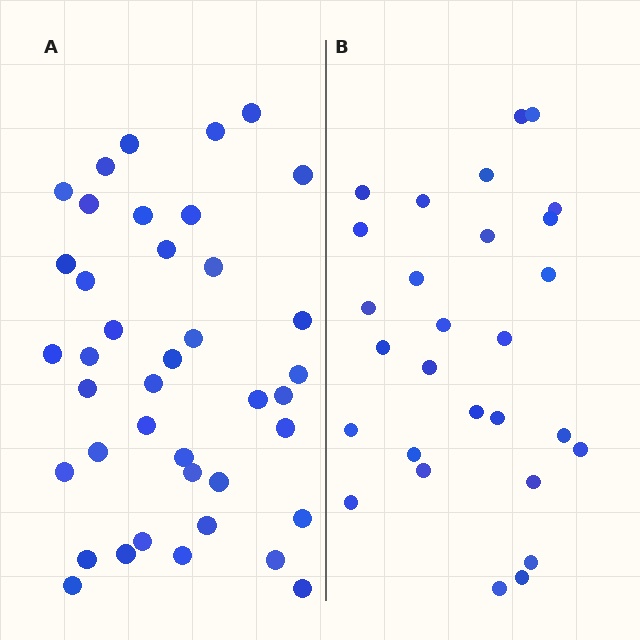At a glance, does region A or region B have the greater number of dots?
Region A (the left region) has more dots.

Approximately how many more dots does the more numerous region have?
Region A has roughly 12 or so more dots than region B.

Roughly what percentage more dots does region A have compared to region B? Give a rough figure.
About 45% more.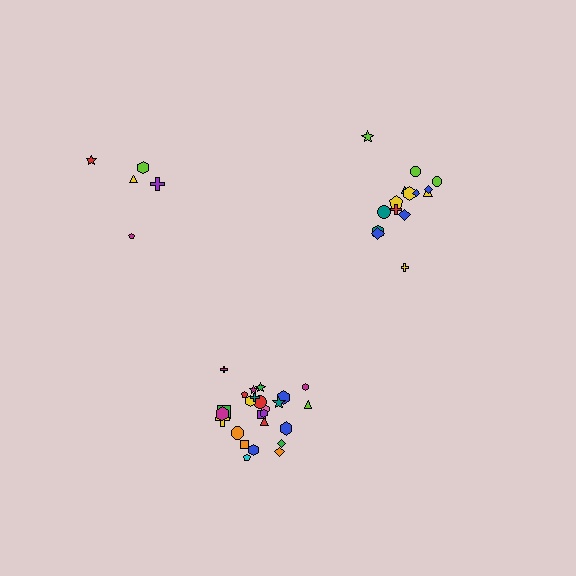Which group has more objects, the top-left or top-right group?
The top-right group.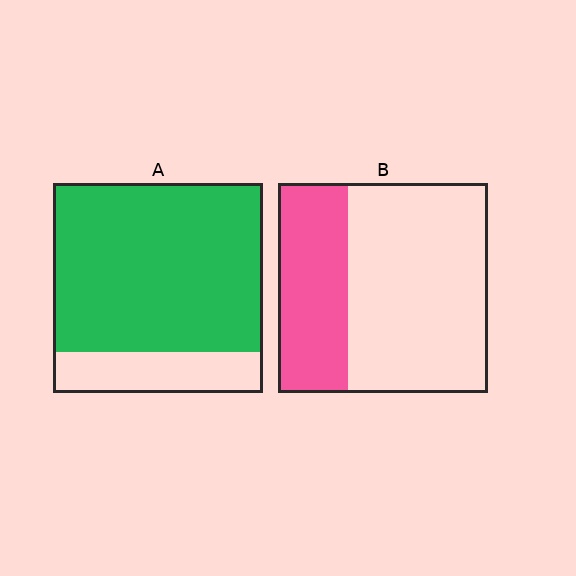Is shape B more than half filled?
No.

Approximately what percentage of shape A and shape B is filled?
A is approximately 80% and B is approximately 35%.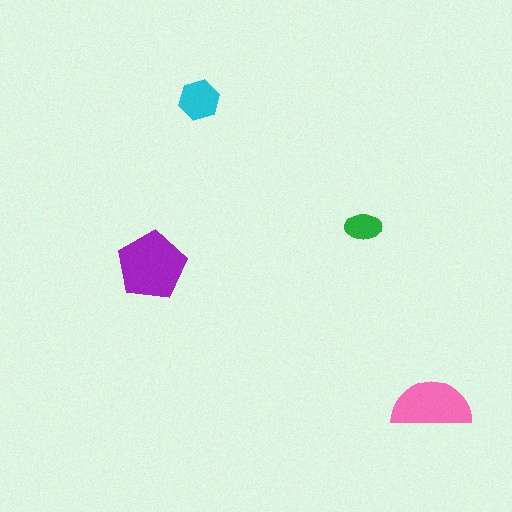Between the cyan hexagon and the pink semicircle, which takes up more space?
The pink semicircle.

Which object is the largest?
The purple pentagon.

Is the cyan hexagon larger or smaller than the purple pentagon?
Smaller.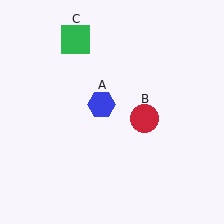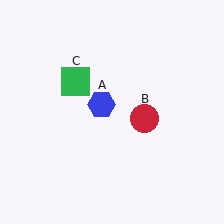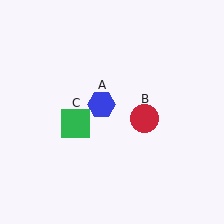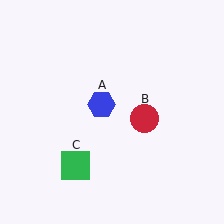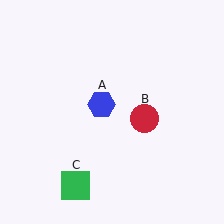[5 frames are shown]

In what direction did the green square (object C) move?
The green square (object C) moved down.